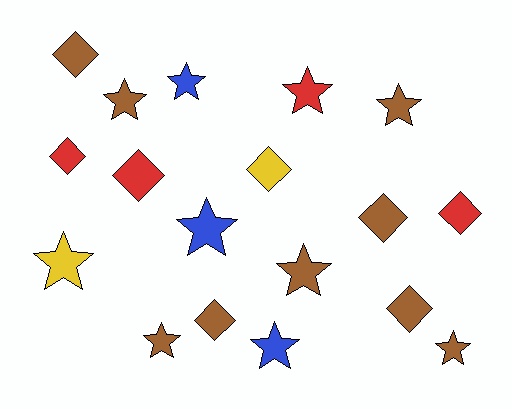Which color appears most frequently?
Brown, with 9 objects.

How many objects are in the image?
There are 18 objects.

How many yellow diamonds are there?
There is 1 yellow diamond.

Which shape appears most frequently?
Star, with 10 objects.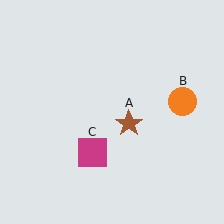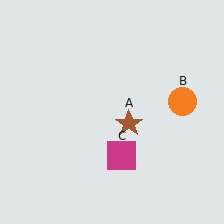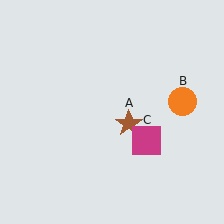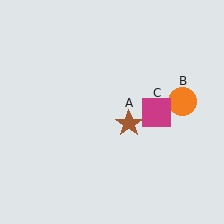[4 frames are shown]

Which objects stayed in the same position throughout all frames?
Brown star (object A) and orange circle (object B) remained stationary.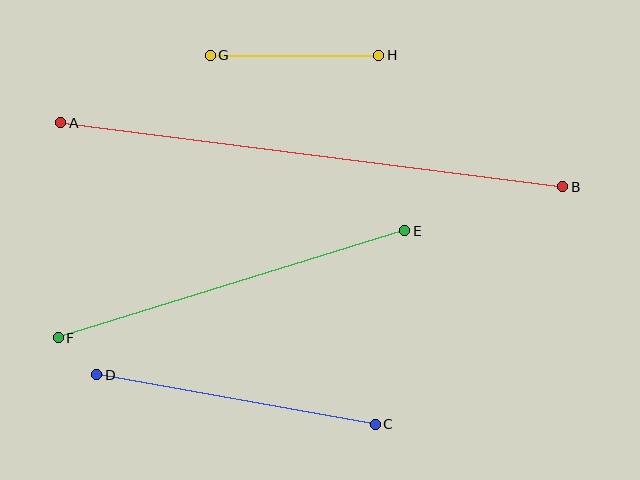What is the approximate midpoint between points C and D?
The midpoint is at approximately (236, 400) pixels.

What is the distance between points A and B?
The distance is approximately 506 pixels.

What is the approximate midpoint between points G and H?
The midpoint is at approximately (294, 55) pixels.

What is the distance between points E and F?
The distance is approximately 362 pixels.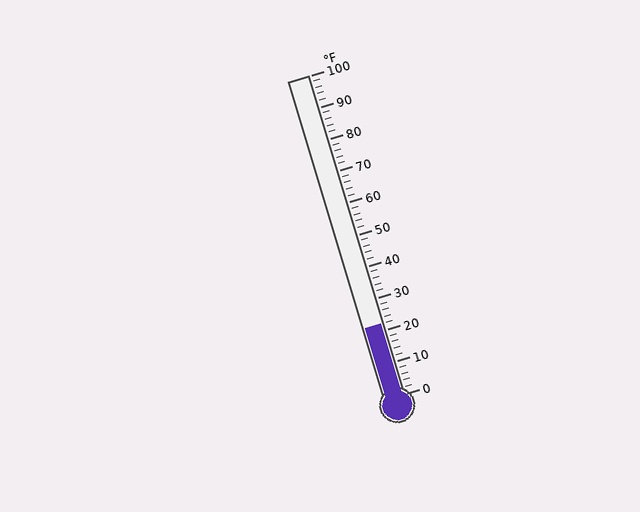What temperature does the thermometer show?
The thermometer shows approximately 22°F.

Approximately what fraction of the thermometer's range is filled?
The thermometer is filled to approximately 20% of its range.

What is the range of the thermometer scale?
The thermometer scale ranges from 0°F to 100°F.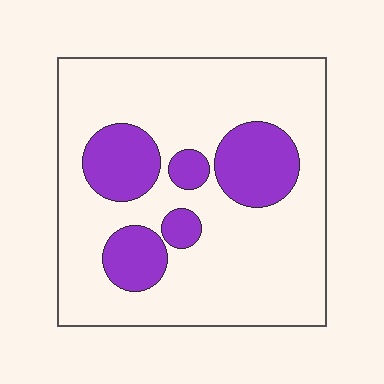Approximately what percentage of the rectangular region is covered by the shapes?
Approximately 25%.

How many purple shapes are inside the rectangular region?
5.